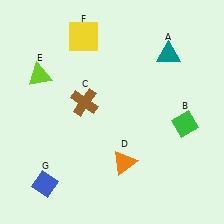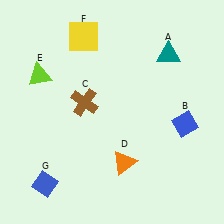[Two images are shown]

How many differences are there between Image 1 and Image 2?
There is 1 difference between the two images.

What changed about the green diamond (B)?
In Image 1, B is green. In Image 2, it changed to blue.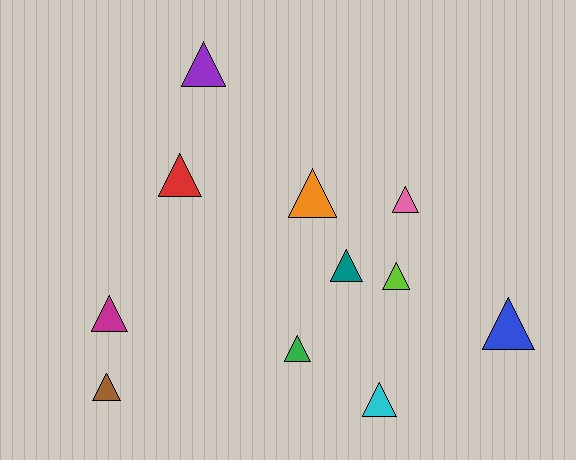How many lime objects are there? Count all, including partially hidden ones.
There is 1 lime object.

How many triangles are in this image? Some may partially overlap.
There are 11 triangles.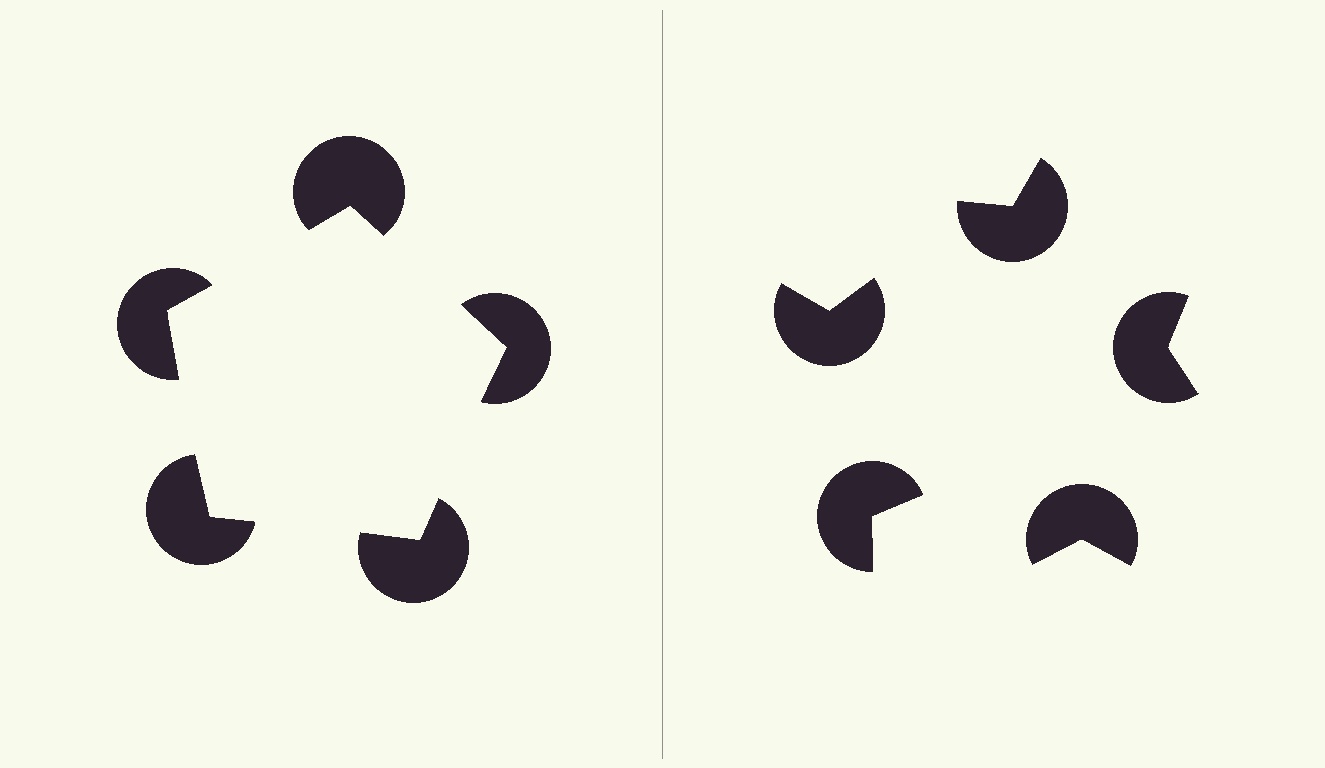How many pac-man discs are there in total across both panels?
10 — 5 on each side.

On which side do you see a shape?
An illusory pentagon appears on the left side. On the right side the wedge cuts are rotated, so no coherent shape forms.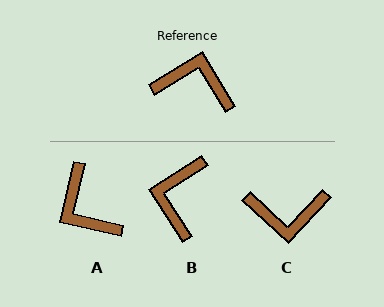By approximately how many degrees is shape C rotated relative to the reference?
Approximately 165 degrees clockwise.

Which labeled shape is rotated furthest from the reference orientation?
C, about 165 degrees away.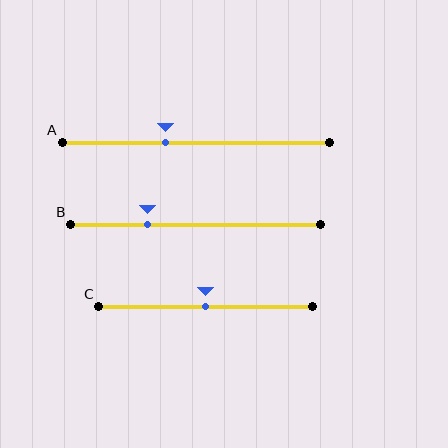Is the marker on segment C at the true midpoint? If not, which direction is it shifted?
Yes, the marker on segment C is at the true midpoint.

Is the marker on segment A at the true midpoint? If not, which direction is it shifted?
No, the marker on segment A is shifted to the left by about 11% of the segment length.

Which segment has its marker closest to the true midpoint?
Segment C has its marker closest to the true midpoint.